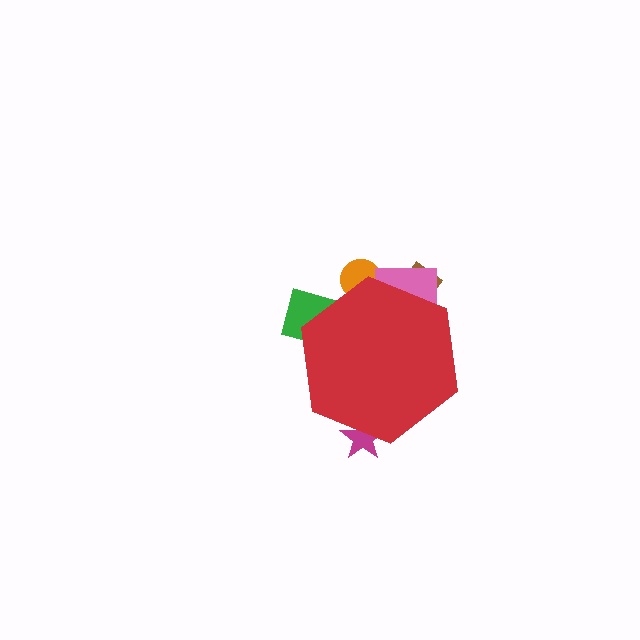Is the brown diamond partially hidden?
Yes, the brown diamond is partially hidden behind the red hexagon.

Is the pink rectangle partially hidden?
Yes, the pink rectangle is partially hidden behind the red hexagon.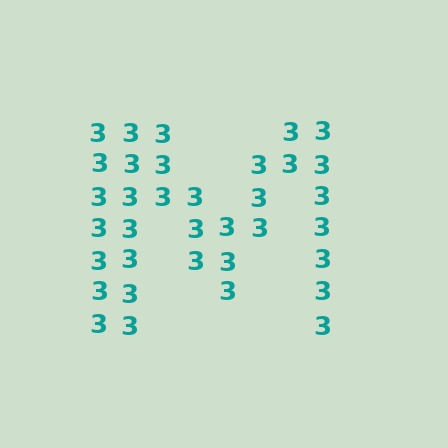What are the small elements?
The small elements are digit 3's.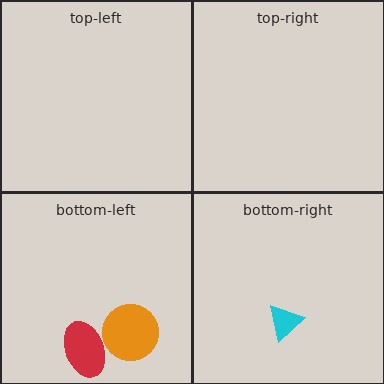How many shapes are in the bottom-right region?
1.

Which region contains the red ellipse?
The bottom-left region.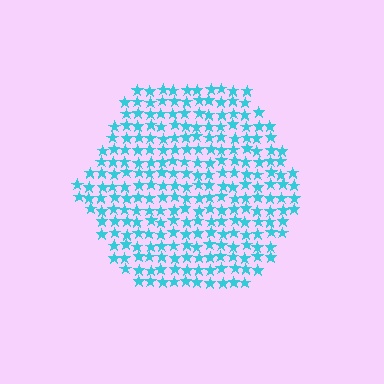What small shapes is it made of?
It is made of small stars.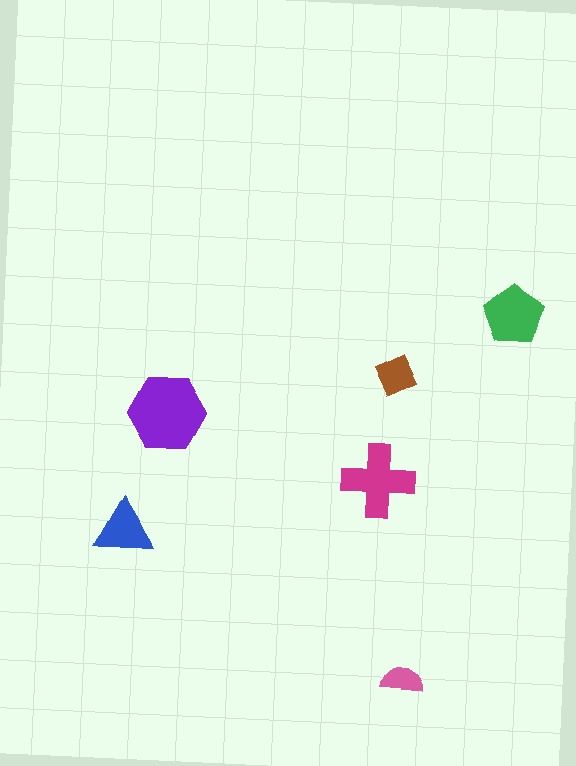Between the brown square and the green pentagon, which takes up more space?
The green pentagon.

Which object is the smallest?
The pink semicircle.